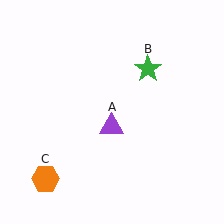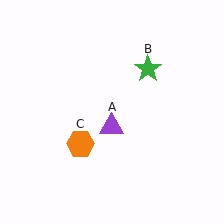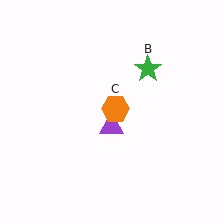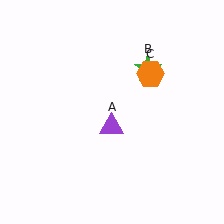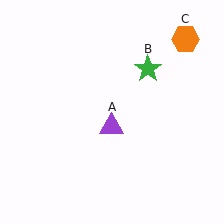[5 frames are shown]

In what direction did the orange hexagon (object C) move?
The orange hexagon (object C) moved up and to the right.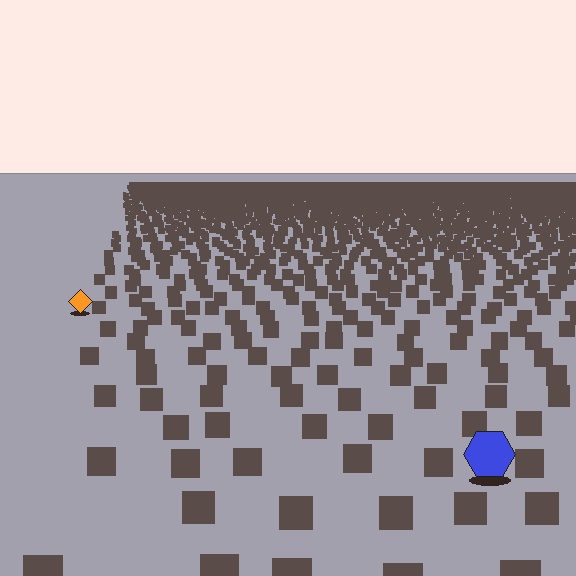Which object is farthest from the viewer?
The orange diamond is farthest from the viewer. It appears smaller and the ground texture around it is denser.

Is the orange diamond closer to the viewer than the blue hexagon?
No. The blue hexagon is closer — you can tell from the texture gradient: the ground texture is coarser near it.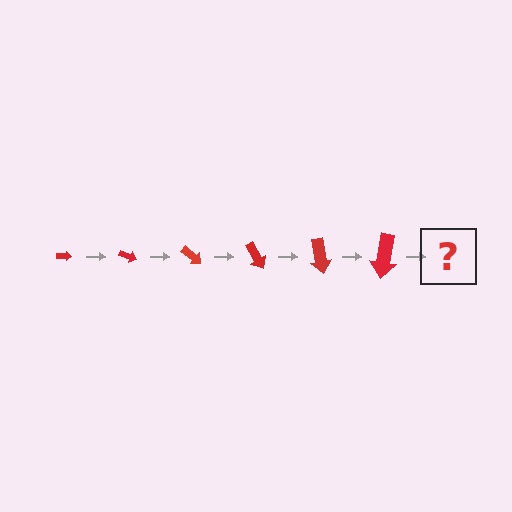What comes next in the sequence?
The next element should be an arrow, larger than the previous one and rotated 120 degrees from the start.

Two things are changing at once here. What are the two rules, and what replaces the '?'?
The two rules are that the arrow grows larger each step and it rotates 20 degrees each step. The '?' should be an arrow, larger than the previous one and rotated 120 degrees from the start.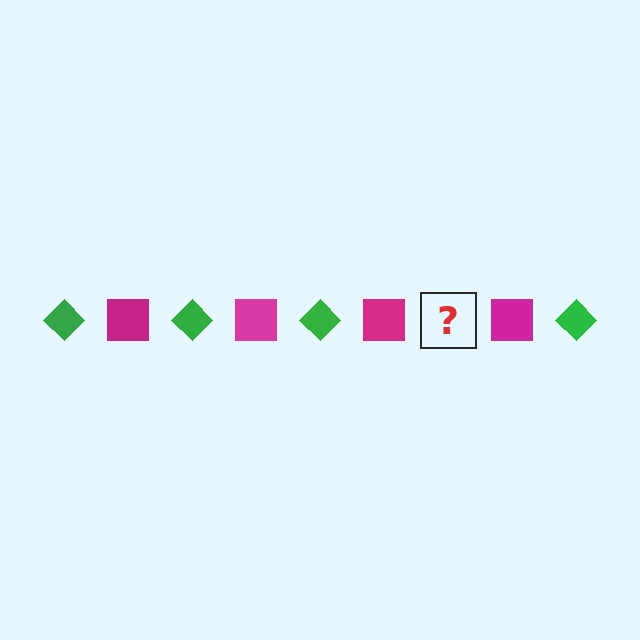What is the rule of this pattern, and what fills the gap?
The rule is that the pattern alternates between green diamond and magenta square. The gap should be filled with a green diamond.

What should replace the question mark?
The question mark should be replaced with a green diamond.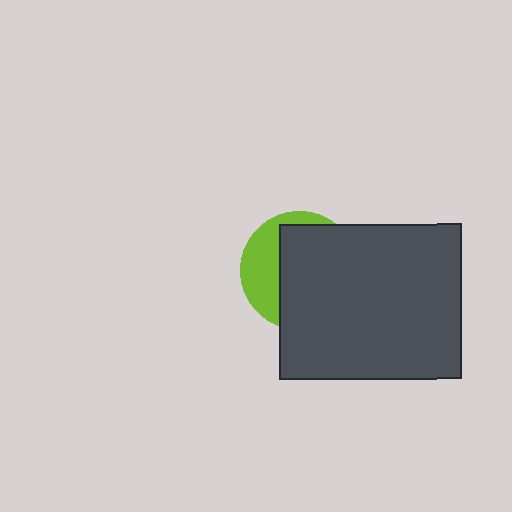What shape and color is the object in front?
The object in front is a dark gray rectangle.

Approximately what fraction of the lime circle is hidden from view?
Roughly 66% of the lime circle is hidden behind the dark gray rectangle.